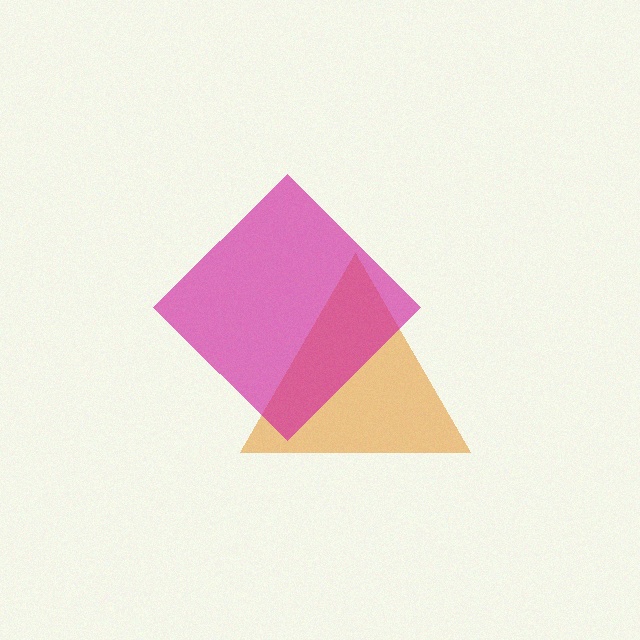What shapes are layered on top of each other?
The layered shapes are: an orange triangle, a magenta diamond.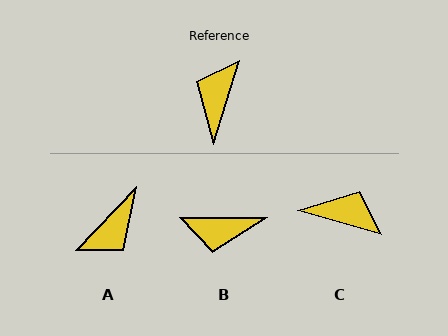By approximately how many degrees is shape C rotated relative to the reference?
Approximately 88 degrees clockwise.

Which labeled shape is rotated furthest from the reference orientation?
A, about 153 degrees away.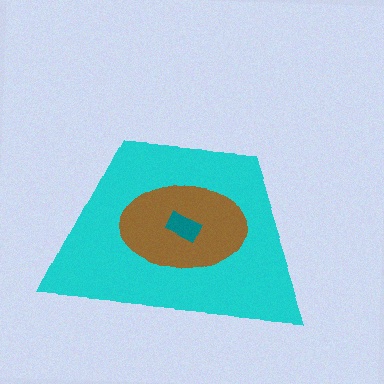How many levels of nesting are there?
3.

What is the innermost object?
The teal rectangle.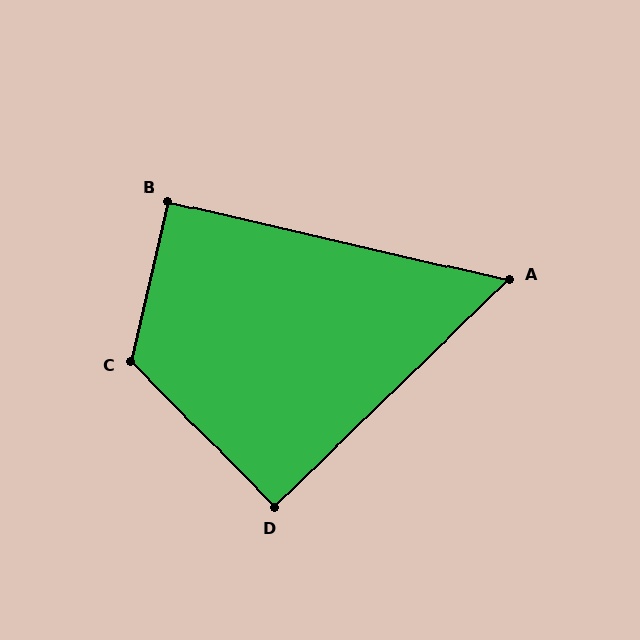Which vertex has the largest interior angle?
C, at approximately 123 degrees.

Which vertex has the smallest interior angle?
A, at approximately 57 degrees.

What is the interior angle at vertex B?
Approximately 90 degrees (approximately right).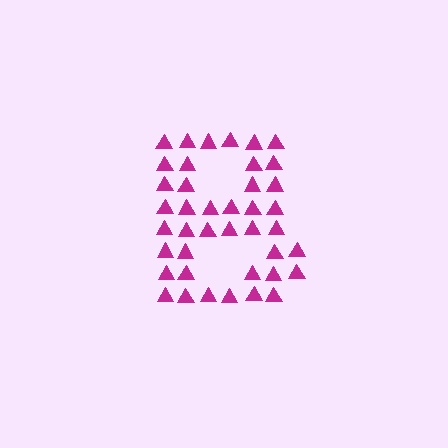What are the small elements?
The small elements are triangles.